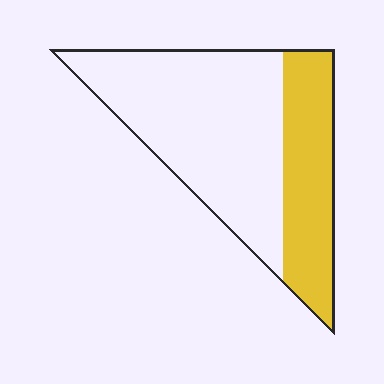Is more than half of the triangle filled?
No.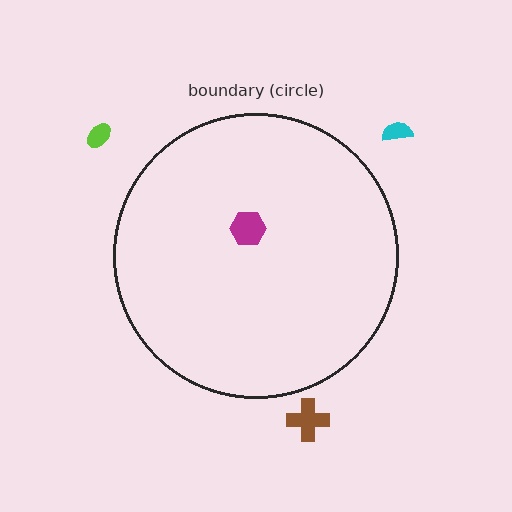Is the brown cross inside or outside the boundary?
Outside.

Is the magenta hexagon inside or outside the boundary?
Inside.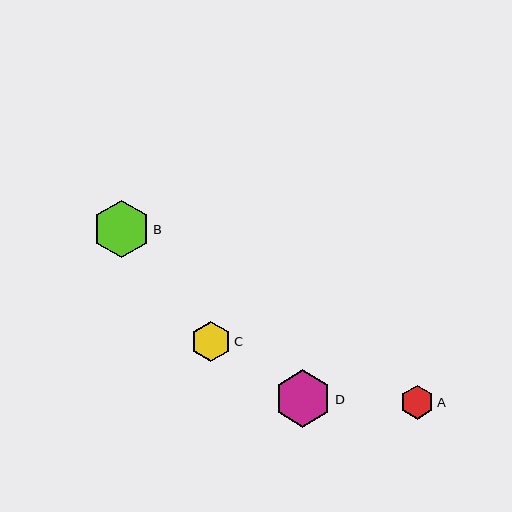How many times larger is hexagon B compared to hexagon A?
Hexagon B is approximately 1.7 times the size of hexagon A.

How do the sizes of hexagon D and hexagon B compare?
Hexagon D and hexagon B are approximately the same size.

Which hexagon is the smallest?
Hexagon A is the smallest with a size of approximately 34 pixels.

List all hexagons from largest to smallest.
From largest to smallest: D, B, C, A.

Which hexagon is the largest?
Hexagon D is the largest with a size of approximately 57 pixels.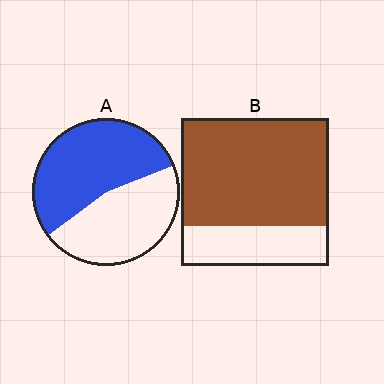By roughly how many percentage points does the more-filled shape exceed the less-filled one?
By roughly 20 percentage points (B over A).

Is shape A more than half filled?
Yes.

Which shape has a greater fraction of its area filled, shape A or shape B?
Shape B.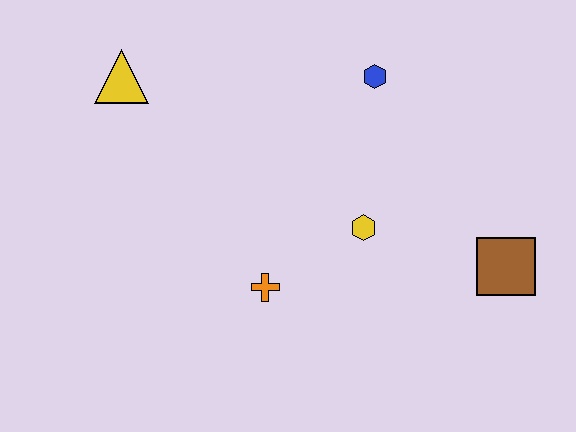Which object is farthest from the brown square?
The yellow triangle is farthest from the brown square.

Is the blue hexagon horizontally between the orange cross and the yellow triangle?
No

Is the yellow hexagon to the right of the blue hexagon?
No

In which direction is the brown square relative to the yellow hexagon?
The brown square is to the right of the yellow hexagon.